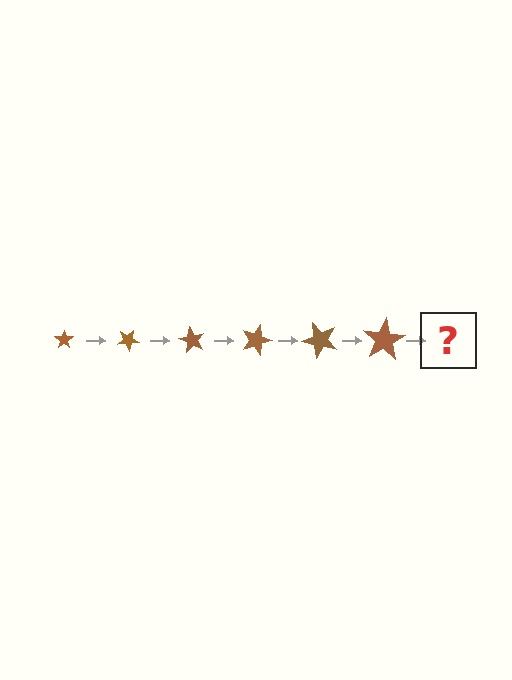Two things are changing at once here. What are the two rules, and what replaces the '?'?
The two rules are that the star grows larger each step and it rotates 30 degrees each step. The '?' should be a star, larger than the previous one and rotated 180 degrees from the start.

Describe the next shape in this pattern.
It should be a star, larger than the previous one and rotated 180 degrees from the start.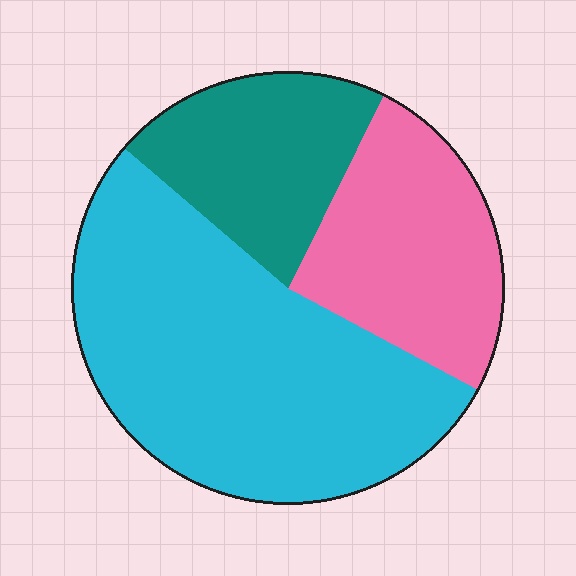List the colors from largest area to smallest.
From largest to smallest: cyan, pink, teal.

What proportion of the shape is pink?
Pink covers around 25% of the shape.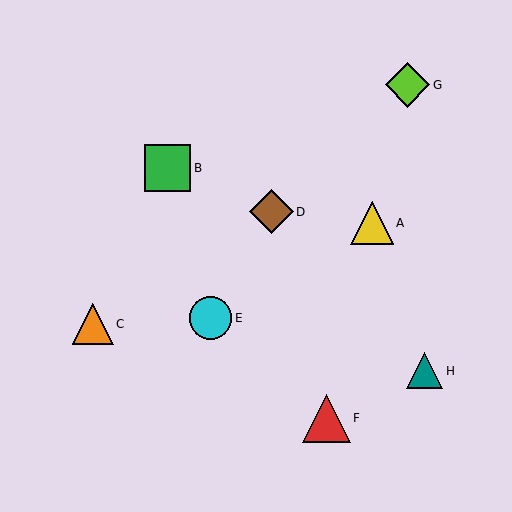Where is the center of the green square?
The center of the green square is at (167, 168).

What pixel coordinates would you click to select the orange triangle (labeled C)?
Click at (93, 324) to select the orange triangle C.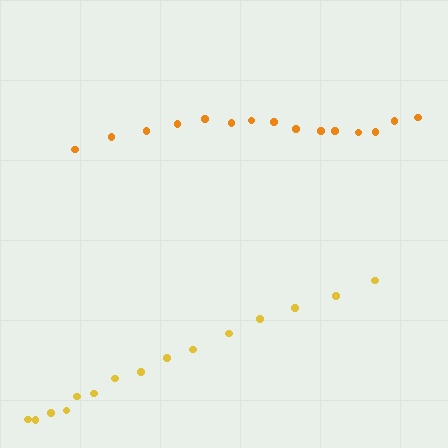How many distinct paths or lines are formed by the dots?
There are 2 distinct paths.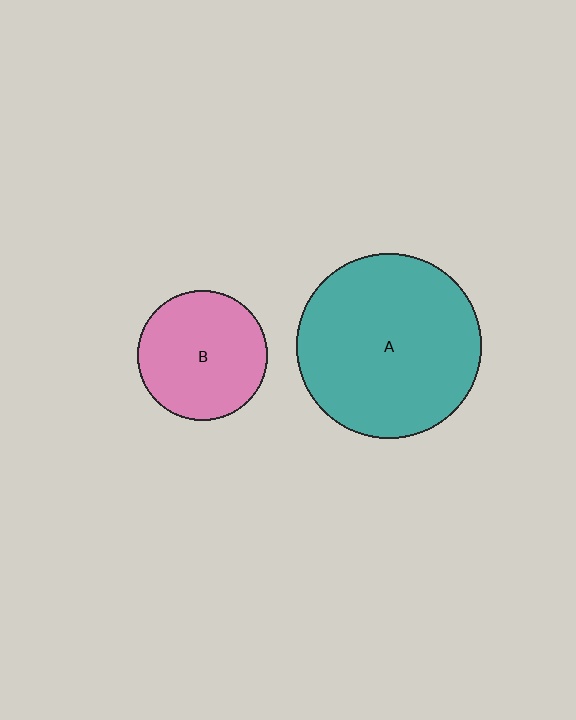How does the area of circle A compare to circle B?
Approximately 2.0 times.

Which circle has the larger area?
Circle A (teal).